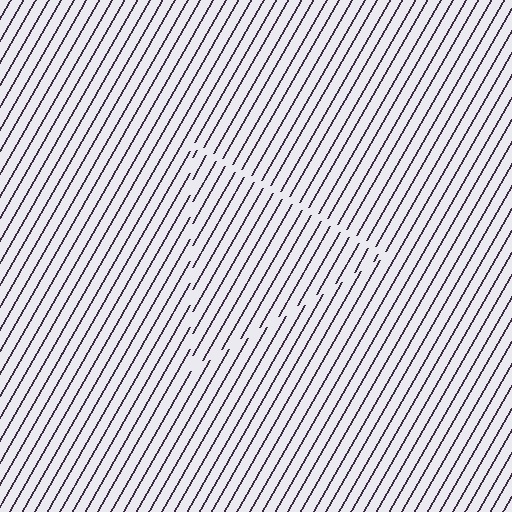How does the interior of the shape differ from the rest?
The interior of the shape contains the same grating, shifted by half a period — the contour is defined by the phase discontinuity where line-ends from the inner and outer gratings abut.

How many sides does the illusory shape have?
3 sides — the line-ends trace a triangle.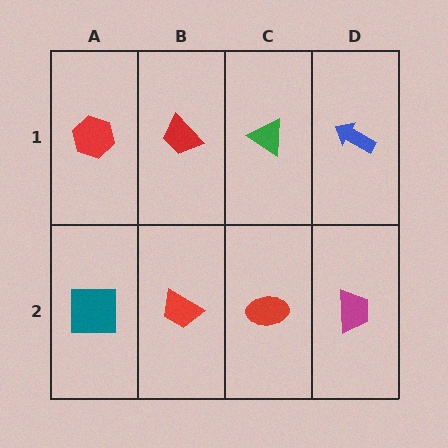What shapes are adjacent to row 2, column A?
A red hexagon (row 1, column A), a red trapezoid (row 2, column B).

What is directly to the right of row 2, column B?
A red ellipse.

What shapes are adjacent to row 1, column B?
A red trapezoid (row 2, column B), a red hexagon (row 1, column A), a green triangle (row 1, column C).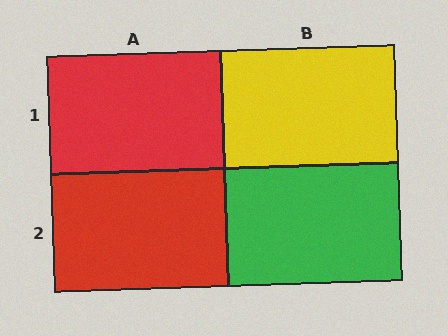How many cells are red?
2 cells are red.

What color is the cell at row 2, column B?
Green.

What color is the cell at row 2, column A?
Red.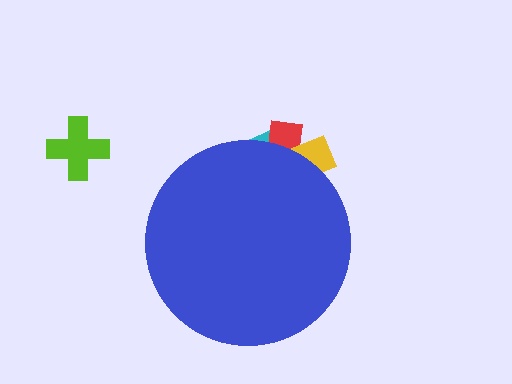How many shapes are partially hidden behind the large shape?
3 shapes are partially hidden.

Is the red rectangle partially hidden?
Yes, the red rectangle is partially hidden behind the blue circle.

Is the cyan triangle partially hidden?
Yes, the cyan triangle is partially hidden behind the blue circle.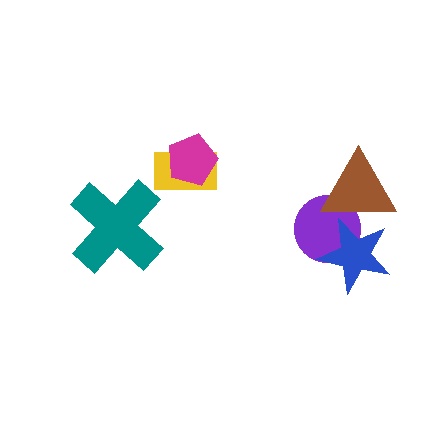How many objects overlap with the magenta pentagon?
1 object overlaps with the magenta pentagon.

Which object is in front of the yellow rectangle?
The magenta pentagon is in front of the yellow rectangle.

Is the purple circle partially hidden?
Yes, it is partially covered by another shape.